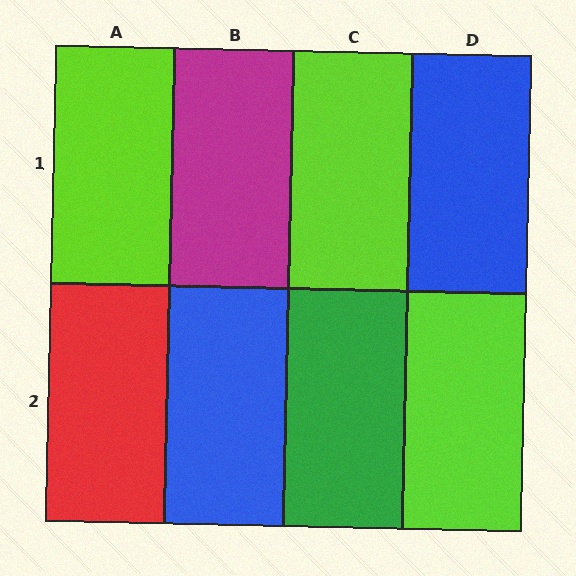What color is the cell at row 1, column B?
Magenta.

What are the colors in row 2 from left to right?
Red, blue, green, lime.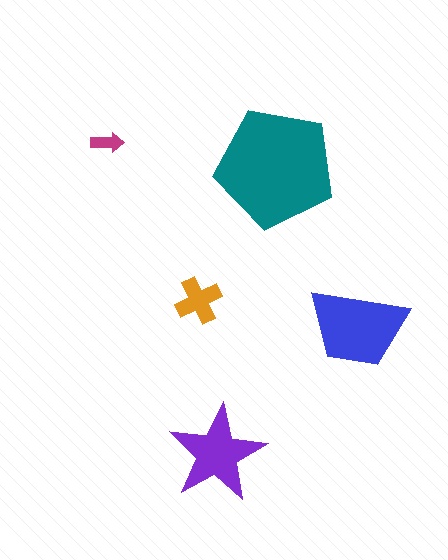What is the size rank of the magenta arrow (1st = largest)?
5th.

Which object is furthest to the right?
The blue trapezoid is rightmost.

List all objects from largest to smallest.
The teal pentagon, the blue trapezoid, the purple star, the orange cross, the magenta arrow.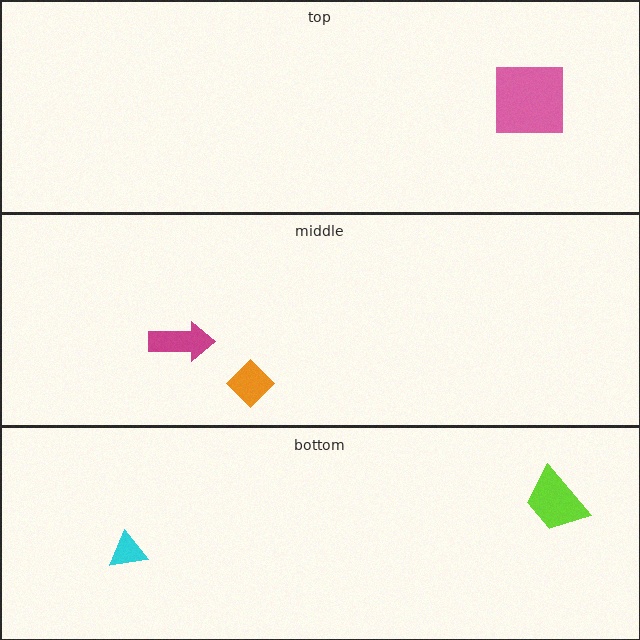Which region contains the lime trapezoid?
The bottom region.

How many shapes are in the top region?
1.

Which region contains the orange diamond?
The middle region.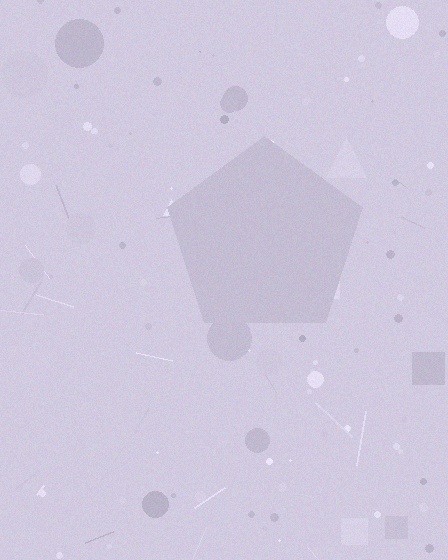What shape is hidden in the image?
A pentagon is hidden in the image.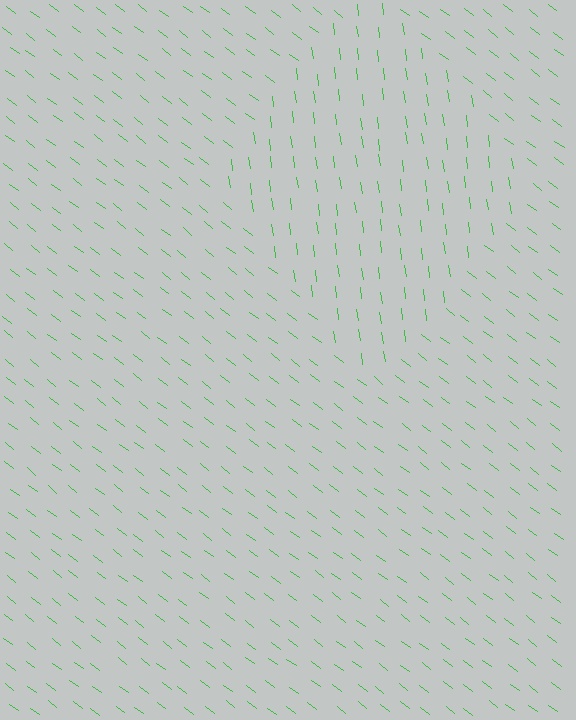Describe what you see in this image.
The image is filled with small green line segments. A diamond region in the image has lines oriented differently from the surrounding lines, creating a visible texture boundary.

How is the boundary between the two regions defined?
The boundary is defined purely by a change in line orientation (approximately 45 degrees difference). All lines are the same color and thickness.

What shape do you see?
I see a diamond.